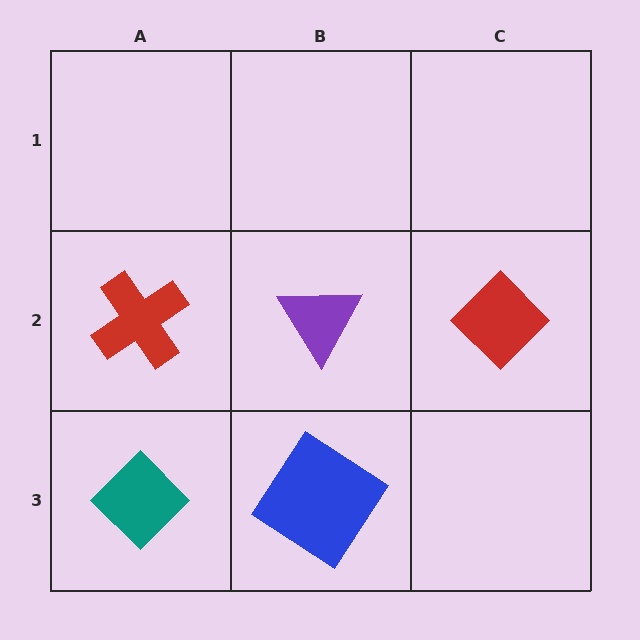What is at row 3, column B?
A blue diamond.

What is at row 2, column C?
A red diamond.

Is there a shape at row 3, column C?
No, that cell is empty.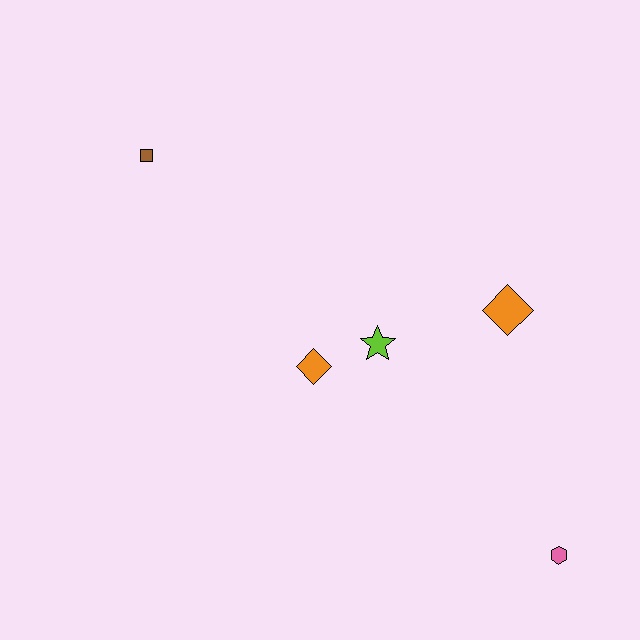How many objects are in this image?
There are 5 objects.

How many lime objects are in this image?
There is 1 lime object.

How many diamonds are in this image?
There are 2 diamonds.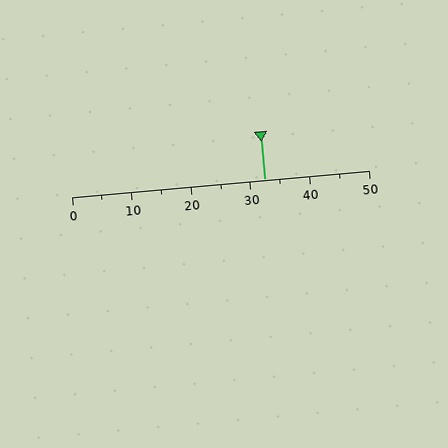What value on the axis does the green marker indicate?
The marker indicates approximately 32.5.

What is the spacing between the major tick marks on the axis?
The major ticks are spaced 10 apart.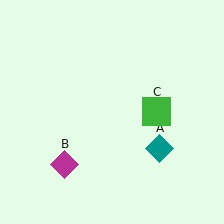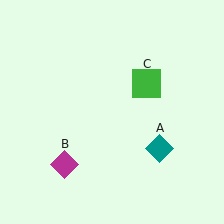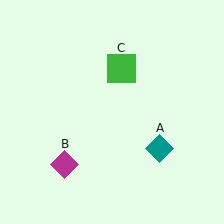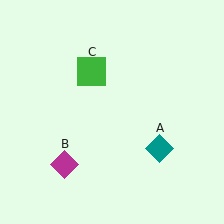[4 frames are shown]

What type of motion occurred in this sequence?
The green square (object C) rotated counterclockwise around the center of the scene.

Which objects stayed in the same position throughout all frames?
Teal diamond (object A) and magenta diamond (object B) remained stationary.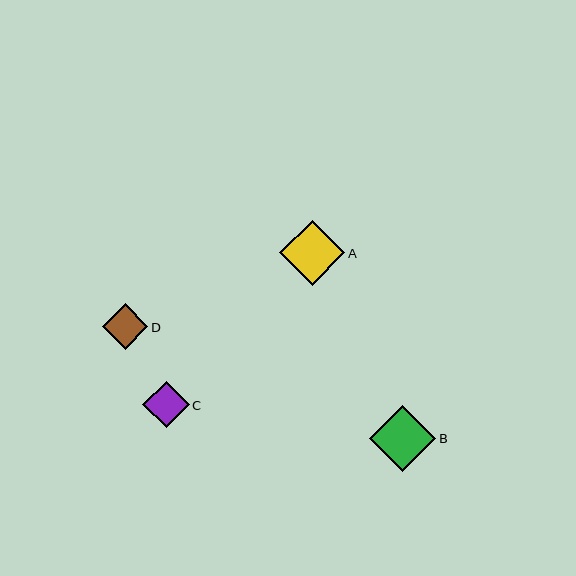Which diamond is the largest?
Diamond B is the largest with a size of approximately 66 pixels.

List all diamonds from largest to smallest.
From largest to smallest: B, A, C, D.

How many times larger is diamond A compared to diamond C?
Diamond A is approximately 1.4 times the size of diamond C.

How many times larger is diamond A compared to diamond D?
Diamond A is approximately 1.4 times the size of diamond D.